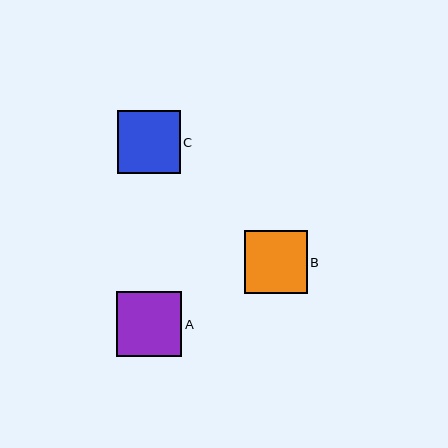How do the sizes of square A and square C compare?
Square A and square C are approximately the same size.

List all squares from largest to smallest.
From largest to smallest: A, C, B.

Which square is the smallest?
Square B is the smallest with a size of approximately 63 pixels.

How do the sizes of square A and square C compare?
Square A and square C are approximately the same size.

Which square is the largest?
Square A is the largest with a size of approximately 66 pixels.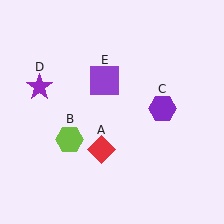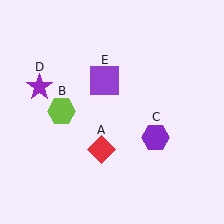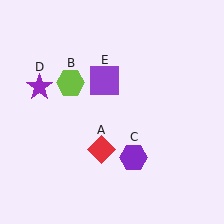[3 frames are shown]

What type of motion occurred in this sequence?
The lime hexagon (object B), purple hexagon (object C) rotated clockwise around the center of the scene.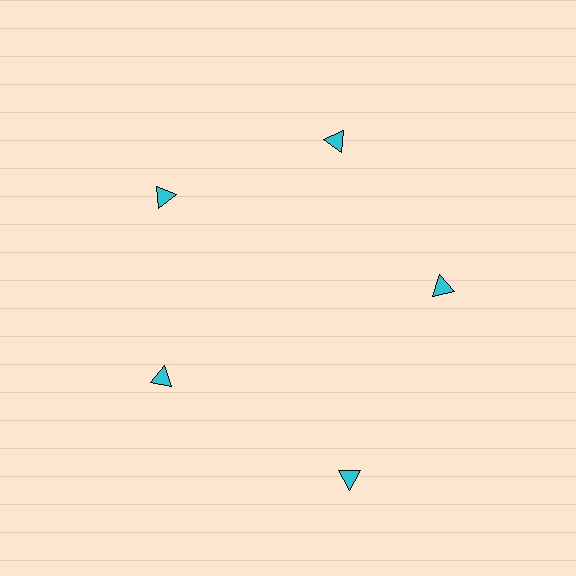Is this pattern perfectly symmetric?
No. The 5 cyan triangles are arranged in a ring, but one element near the 5 o'clock position is pushed outward from the center, breaking the 5-fold rotational symmetry.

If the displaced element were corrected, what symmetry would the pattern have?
It would have 5-fold rotational symmetry — the pattern would map onto itself every 72 degrees.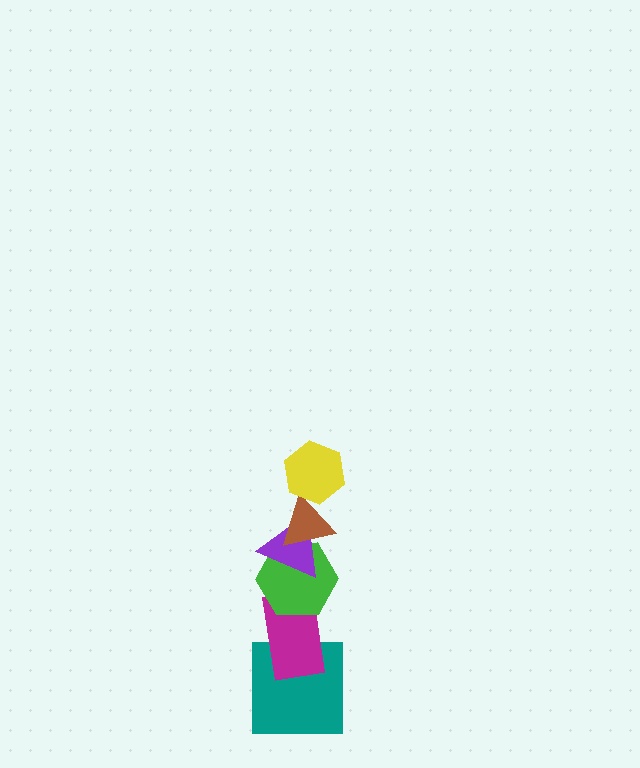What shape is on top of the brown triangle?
The yellow hexagon is on top of the brown triangle.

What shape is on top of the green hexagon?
The purple triangle is on top of the green hexagon.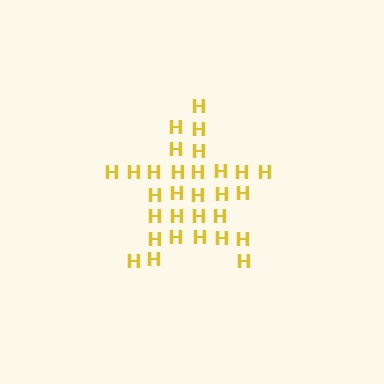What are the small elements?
The small elements are letter H's.